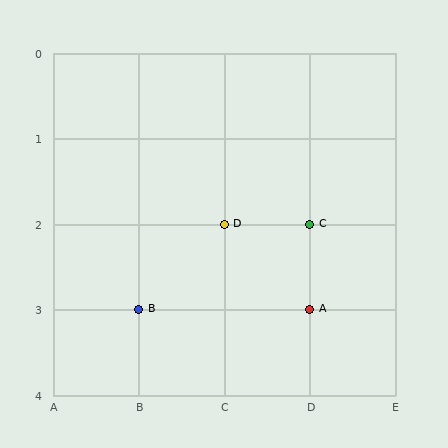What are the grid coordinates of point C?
Point C is at grid coordinates (D, 2).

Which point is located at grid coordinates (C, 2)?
Point D is at (C, 2).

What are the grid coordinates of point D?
Point D is at grid coordinates (C, 2).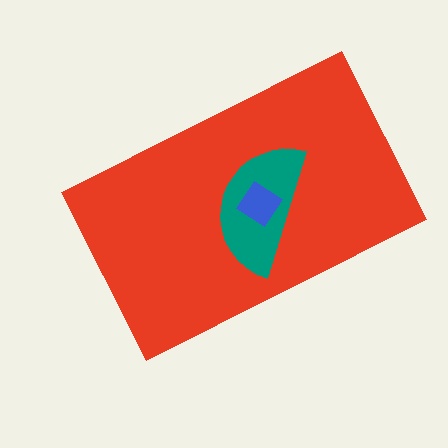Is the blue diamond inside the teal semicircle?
Yes.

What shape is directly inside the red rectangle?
The teal semicircle.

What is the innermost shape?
The blue diamond.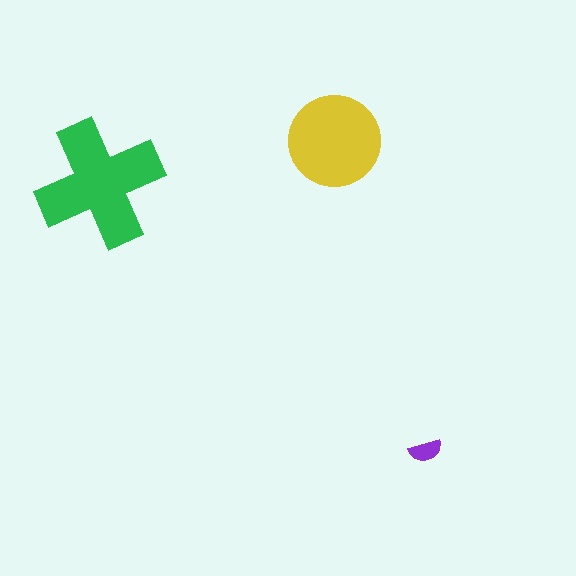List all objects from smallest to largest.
The purple semicircle, the yellow circle, the green cross.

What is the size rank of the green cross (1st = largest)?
1st.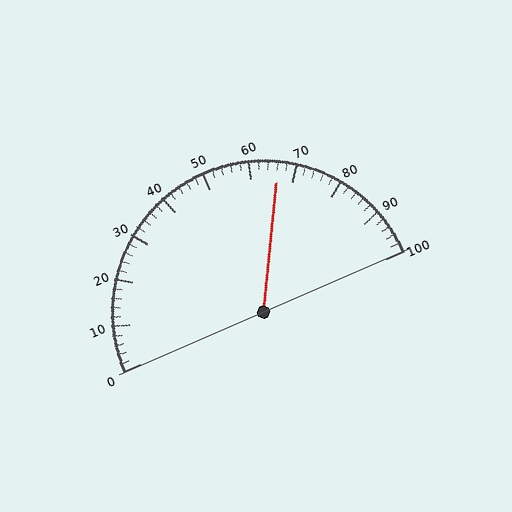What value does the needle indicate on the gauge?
The needle indicates approximately 66.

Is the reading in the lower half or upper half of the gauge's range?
The reading is in the upper half of the range (0 to 100).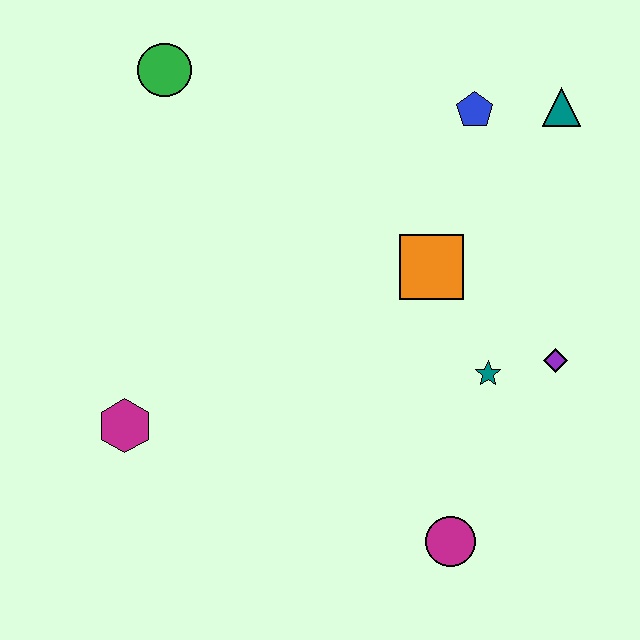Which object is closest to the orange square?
The teal star is closest to the orange square.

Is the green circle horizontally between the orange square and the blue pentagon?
No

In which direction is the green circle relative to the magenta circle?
The green circle is above the magenta circle.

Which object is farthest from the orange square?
The magenta hexagon is farthest from the orange square.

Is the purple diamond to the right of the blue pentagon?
Yes